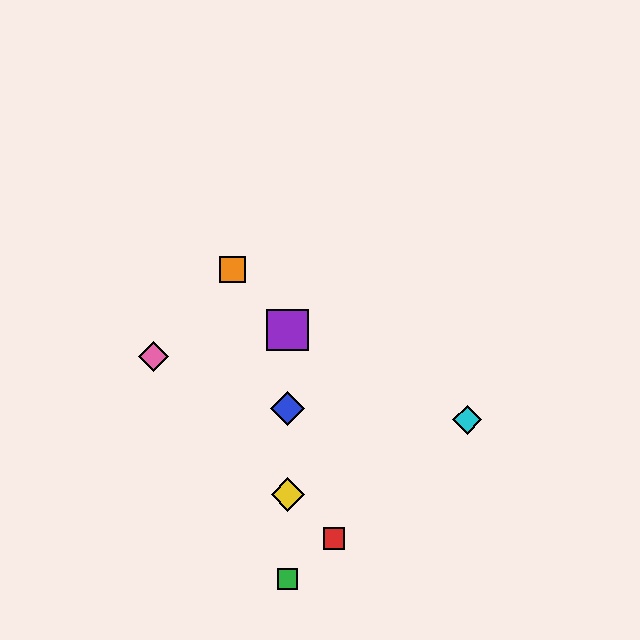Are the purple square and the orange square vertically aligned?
No, the purple square is at x≈288 and the orange square is at x≈232.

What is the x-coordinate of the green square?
The green square is at x≈288.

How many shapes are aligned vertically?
4 shapes (the blue diamond, the green square, the yellow diamond, the purple square) are aligned vertically.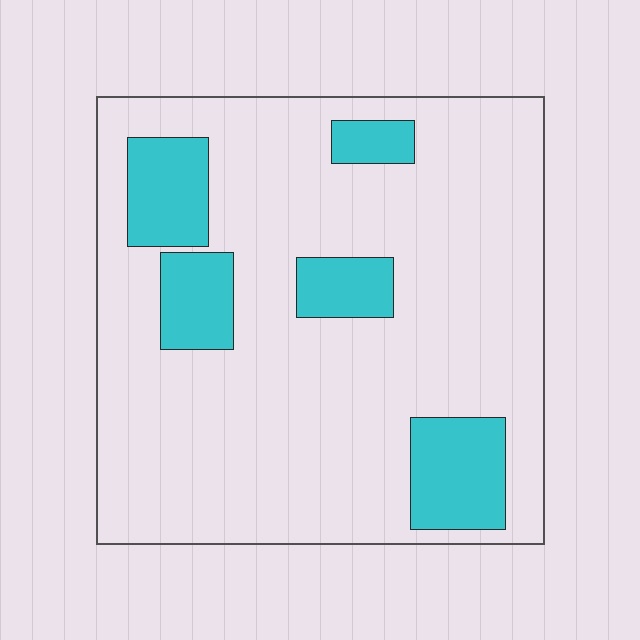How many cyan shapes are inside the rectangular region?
5.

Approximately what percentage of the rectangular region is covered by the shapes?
Approximately 20%.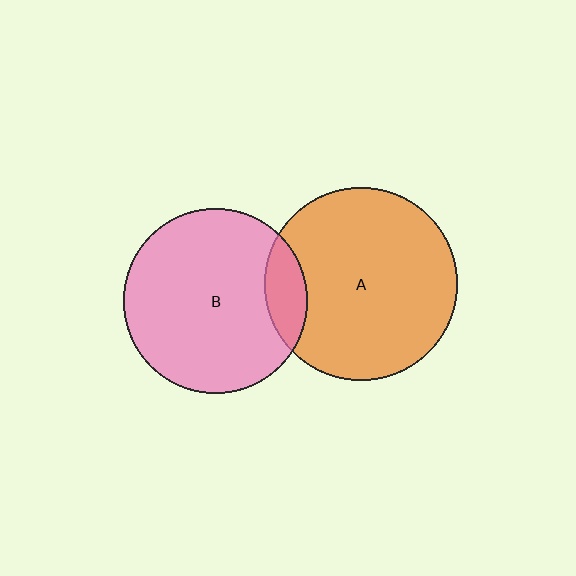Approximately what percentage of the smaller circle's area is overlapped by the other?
Approximately 15%.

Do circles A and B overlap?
Yes.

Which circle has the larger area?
Circle A (orange).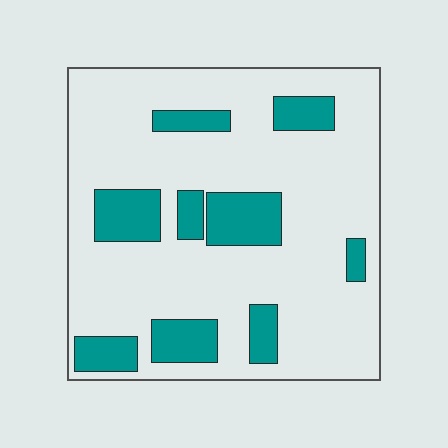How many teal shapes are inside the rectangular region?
9.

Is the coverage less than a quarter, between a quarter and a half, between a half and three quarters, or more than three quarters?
Less than a quarter.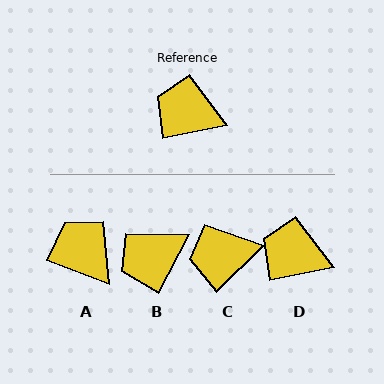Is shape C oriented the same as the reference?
No, it is off by about 33 degrees.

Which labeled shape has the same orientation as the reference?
D.